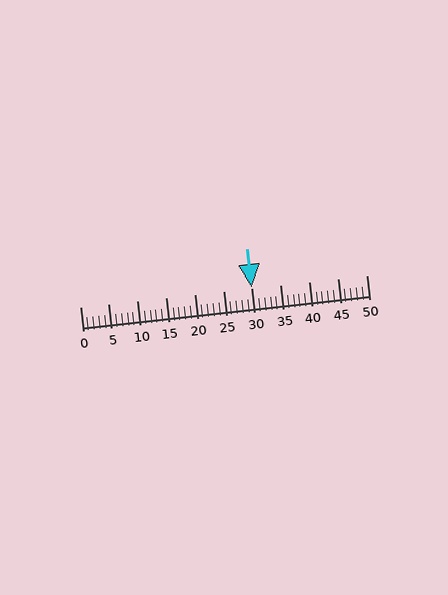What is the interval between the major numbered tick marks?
The major tick marks are spaced 5 units apart.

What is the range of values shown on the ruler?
The ruler shows values from 0 to 50.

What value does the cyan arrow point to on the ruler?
The cyan arrow points to approximately 30.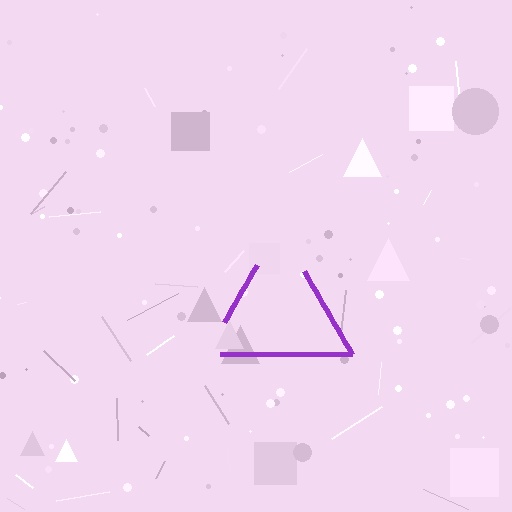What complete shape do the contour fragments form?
The contour fragments form a triangle.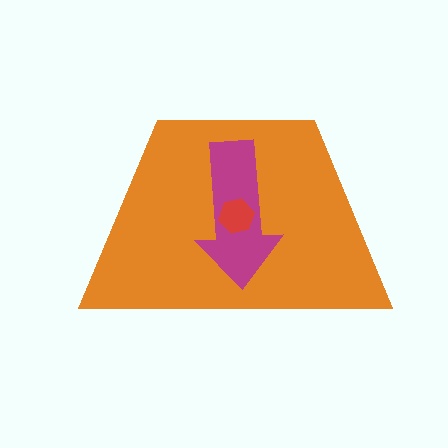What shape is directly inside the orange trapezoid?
The magenta arrow.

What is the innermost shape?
The red hexagon.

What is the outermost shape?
The orange trapezoid.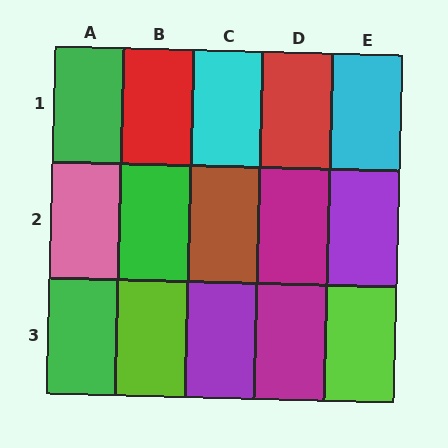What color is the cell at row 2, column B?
Green.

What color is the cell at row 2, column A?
Pink.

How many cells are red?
2 cells are red.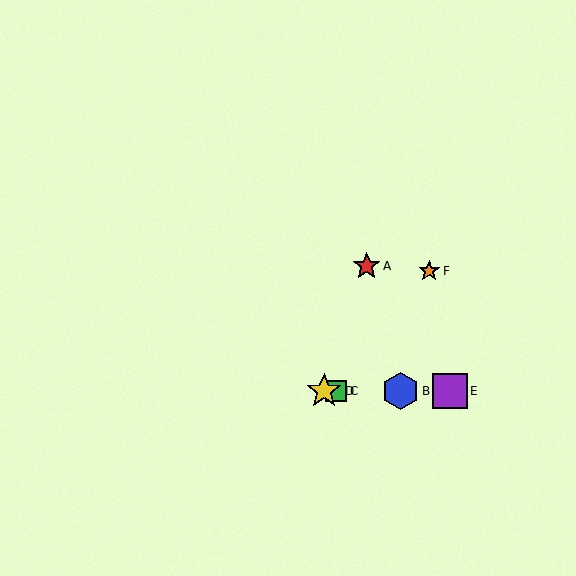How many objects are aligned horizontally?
4 objects (B, C, D, E) are aligned horizontally.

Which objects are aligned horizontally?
Objects B, C, D, E are aligned horizontally.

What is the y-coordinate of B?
Object B is at y≈391.